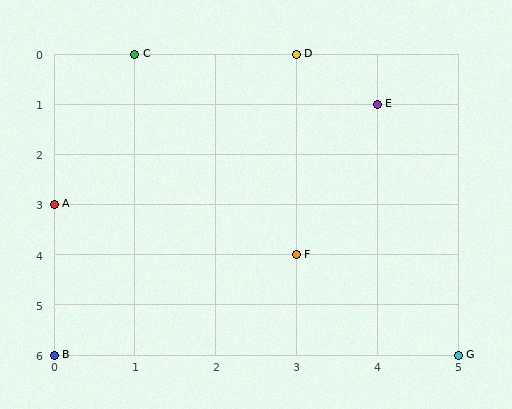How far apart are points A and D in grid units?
Points A and D are 3 columns and 3 rows apart (about 4.2 grid units diagonally).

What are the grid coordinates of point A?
Point A is at grid coordinates (0, 3).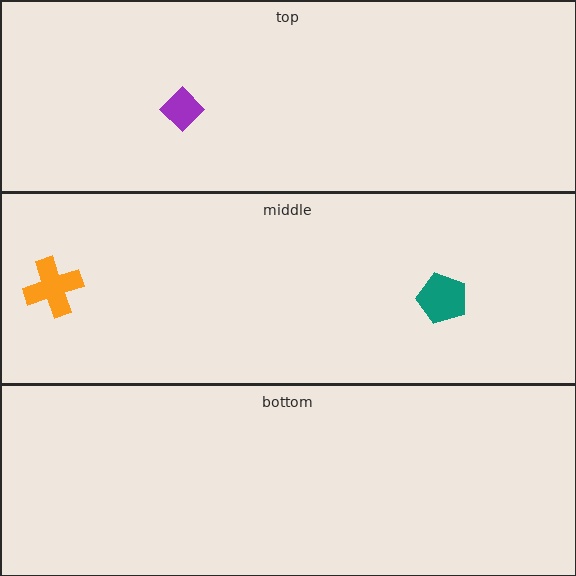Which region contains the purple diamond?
The top region.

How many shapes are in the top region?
1.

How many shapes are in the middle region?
2.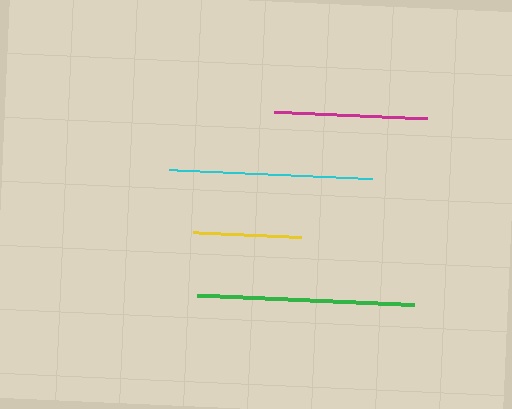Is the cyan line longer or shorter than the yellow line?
The cyan line is longer than the yellow line.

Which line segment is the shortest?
The yellow line is the shortest at approximately 108 pixels.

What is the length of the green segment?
The green segment is approximately 218 pixels long.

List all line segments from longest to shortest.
From longest to shortest: green, cyan, magenta, yellow.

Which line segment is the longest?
The green line is the longest at approximately 218 pixels.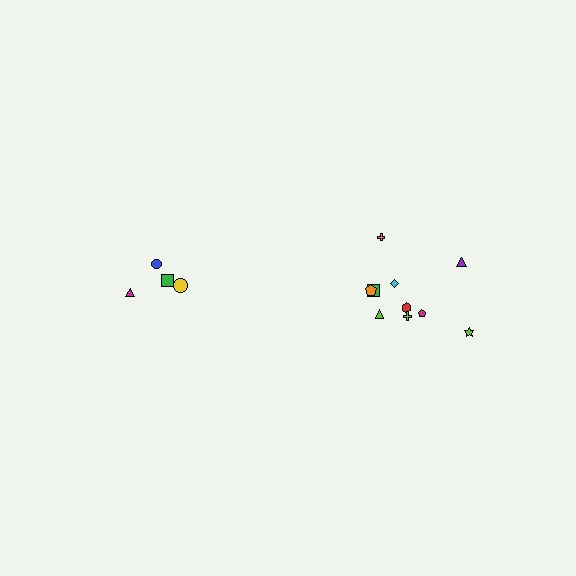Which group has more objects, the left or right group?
The right group.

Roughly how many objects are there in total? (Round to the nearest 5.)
Roughly 15 objects in total.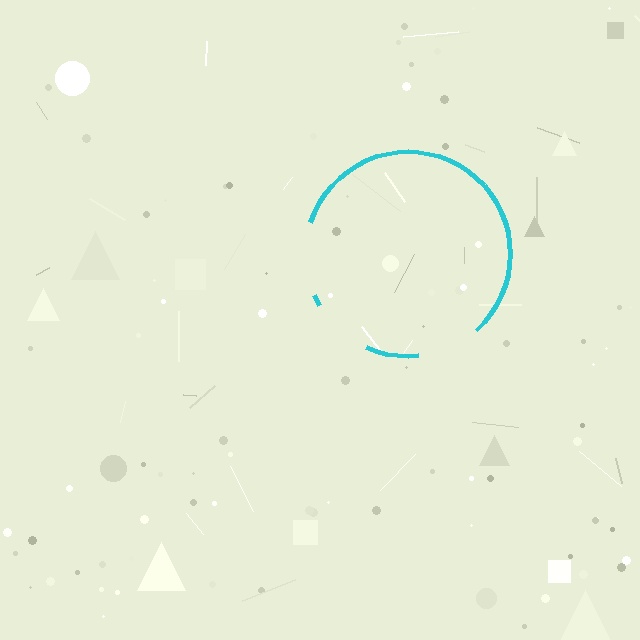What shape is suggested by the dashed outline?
The dashed outline suggests a circle.